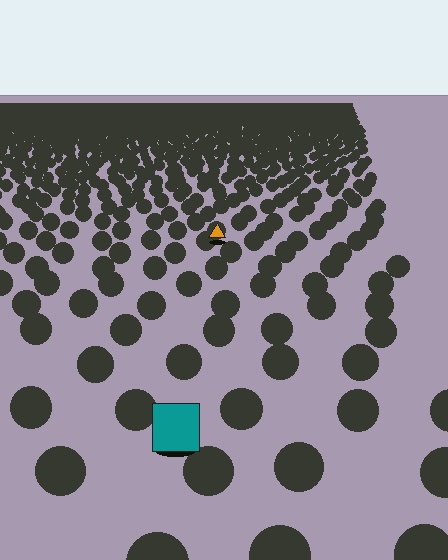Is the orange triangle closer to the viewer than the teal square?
No. The teal square is closer — you can tell from the texture gradient: the ground texture is coarser near it.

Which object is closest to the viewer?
The teal square is closest. The texture marks near it are larger and more spread out.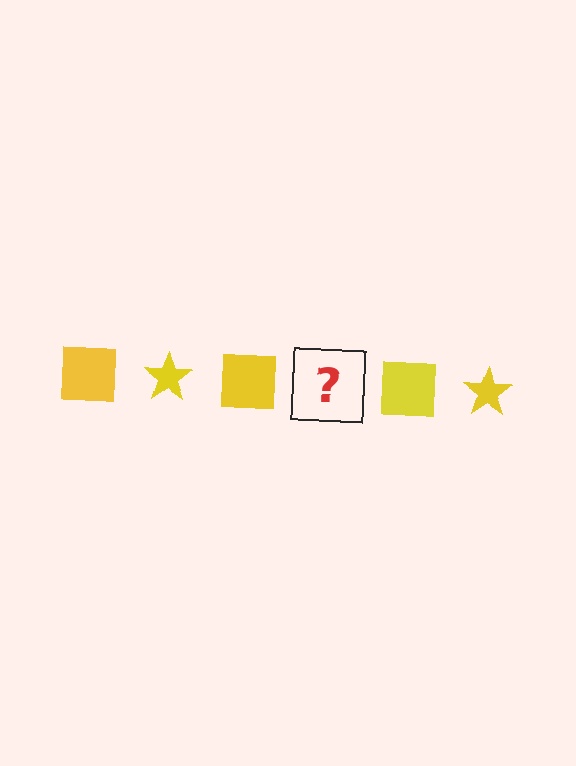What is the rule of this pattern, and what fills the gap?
The rule is that the pattern cycles through square, star shapes in yellow. The gap should be filled with a yellow star.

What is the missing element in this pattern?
The missing element is a yellow star.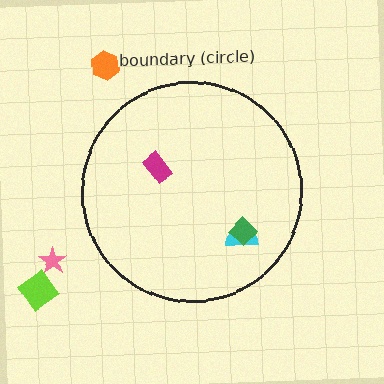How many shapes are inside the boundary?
3 inside, 3 outside.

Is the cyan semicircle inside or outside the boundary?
Inside.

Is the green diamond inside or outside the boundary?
Inside.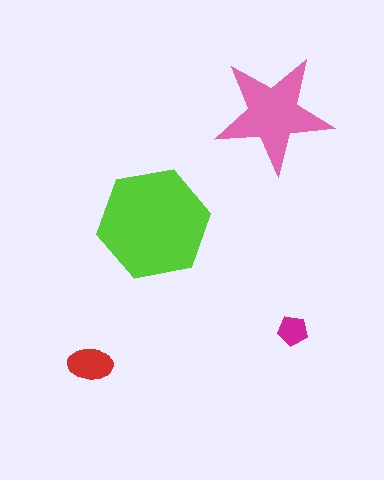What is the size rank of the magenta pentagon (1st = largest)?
4th.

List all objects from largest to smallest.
The lime hexagon, the pink star, the red ellipse, the magenta pentagon.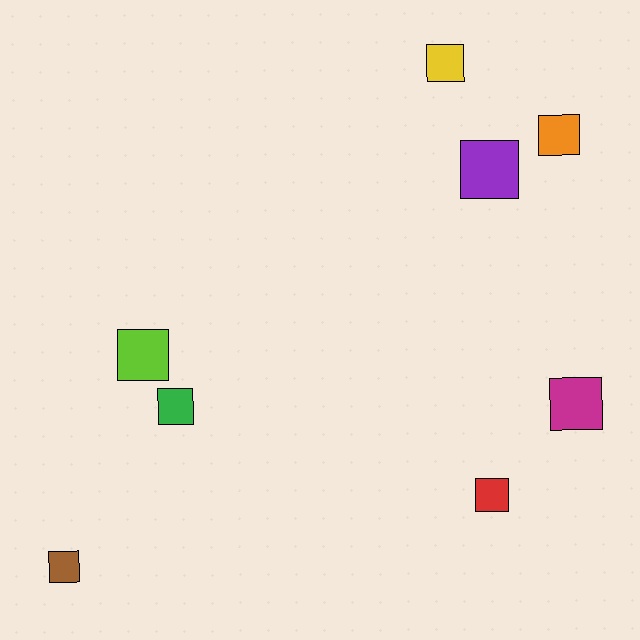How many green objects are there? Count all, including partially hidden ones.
There is 1 green object.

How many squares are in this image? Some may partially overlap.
There are 8 squares.